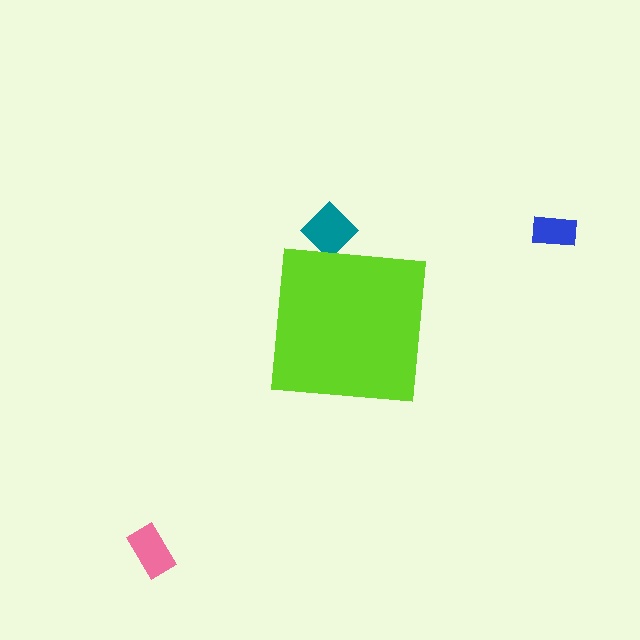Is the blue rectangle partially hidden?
No, the blue rectangle is fully visible.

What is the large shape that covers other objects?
A lime square.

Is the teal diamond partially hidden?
Yes, the teal diamond is partially hidden behind the lime square.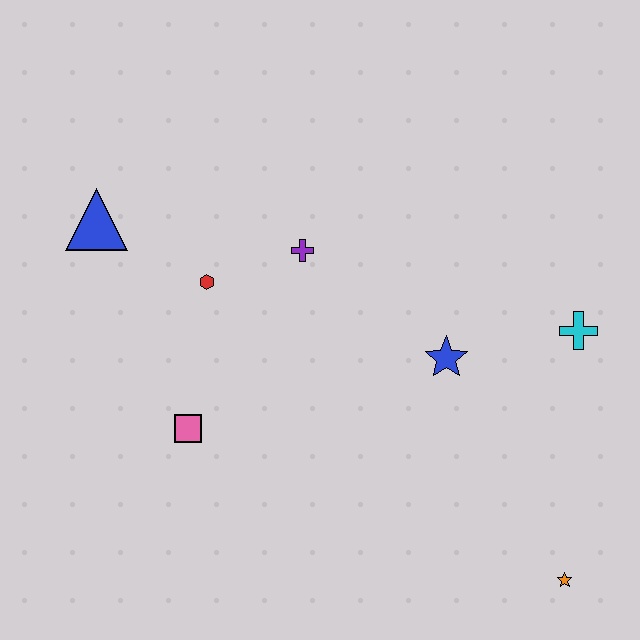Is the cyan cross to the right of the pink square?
Yes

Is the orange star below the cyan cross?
Yes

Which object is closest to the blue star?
The cyan cross is closest to the blue star.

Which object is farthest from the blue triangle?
The orange star is farthest from the blue triangle.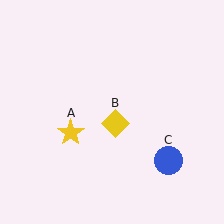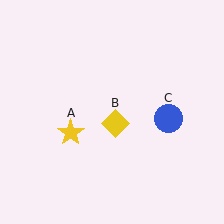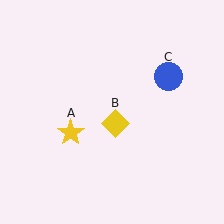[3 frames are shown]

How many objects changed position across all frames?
1 object changed position: blue circle (object C).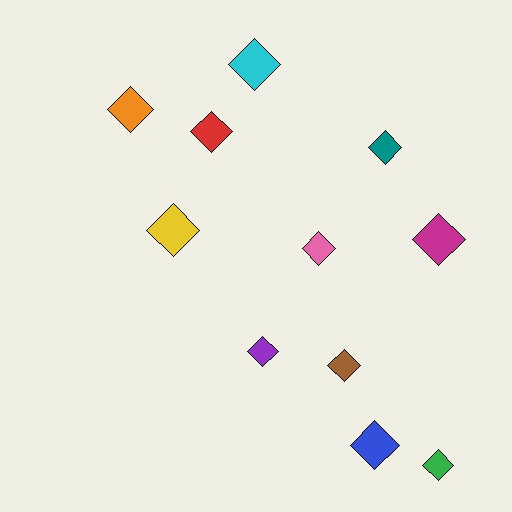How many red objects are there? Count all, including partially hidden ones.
There is 1 red object.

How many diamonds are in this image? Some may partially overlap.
There are 11 diamonds.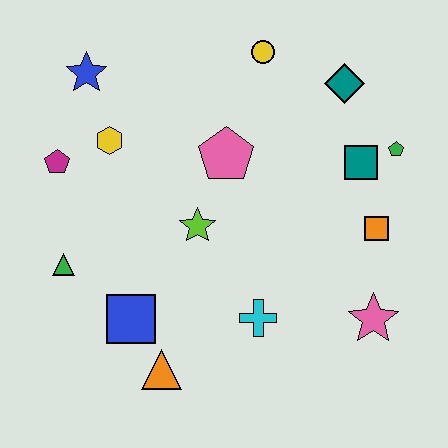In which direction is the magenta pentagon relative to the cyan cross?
The magenta pentagon is to the left of the cyan cross.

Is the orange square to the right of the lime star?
Yes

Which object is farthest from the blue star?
The pink star is farthest from the blue star.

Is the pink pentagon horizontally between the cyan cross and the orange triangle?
Yes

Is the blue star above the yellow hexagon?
Yes